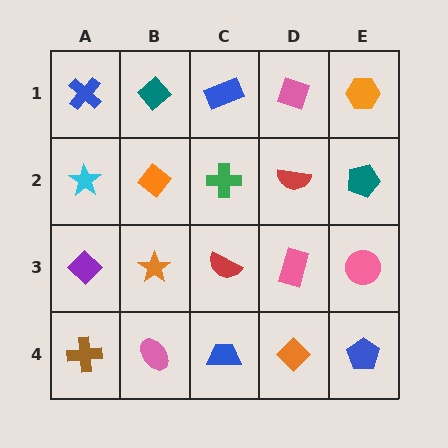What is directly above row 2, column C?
A blue rectangle.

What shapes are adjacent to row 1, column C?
A green cross (row 2, column C), a teal diamond (row 1, column B), a pink diamond (row 1, column D).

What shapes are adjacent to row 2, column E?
An orange hexagon (row 1, column E), a pink circle (row 3, column E), a red semicircle (row 2, column D).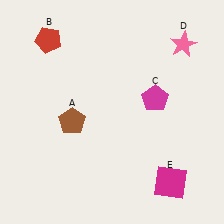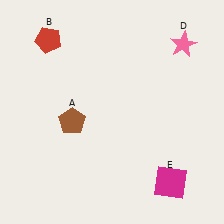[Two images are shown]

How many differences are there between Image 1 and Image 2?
There is 1 difference between the two images.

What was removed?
The magenta pentagon (C) was removed in Image 2.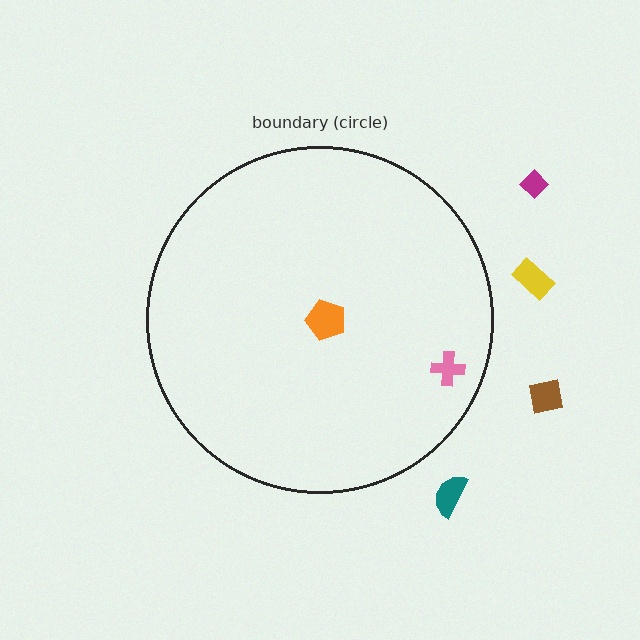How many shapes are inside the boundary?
2 inside, 4 outside.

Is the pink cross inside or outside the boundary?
Inside.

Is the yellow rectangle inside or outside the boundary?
Outside.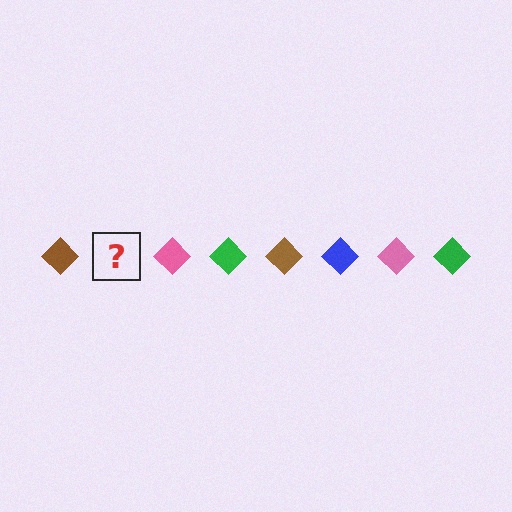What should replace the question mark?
The question mark should be replaced with a blue diamond.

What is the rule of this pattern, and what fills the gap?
The rule is that the pattern cycles through brown, blue, pink, green diamonds. The gap should be filled with a blue diamond.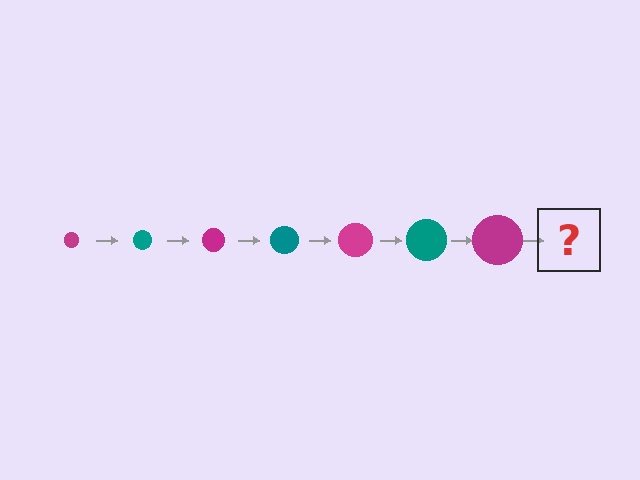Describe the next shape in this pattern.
It should be a teal circle, larger than the previous one.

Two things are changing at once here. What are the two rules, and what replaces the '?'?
The two rules are that the circle grows larger each step and the color cycles through magenta and teal. The '?' should be a teal circle, larger than the previous one.